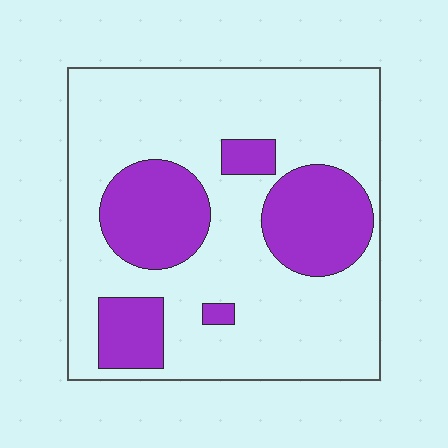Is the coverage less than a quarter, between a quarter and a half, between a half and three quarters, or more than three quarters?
Between a quarter and a half.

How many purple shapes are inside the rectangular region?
5.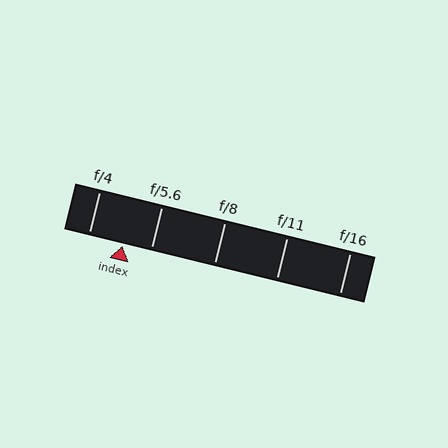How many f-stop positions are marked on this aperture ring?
There are 5 f-stop positions marked.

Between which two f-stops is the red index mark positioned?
The index mark is between f/4 and f/5.6.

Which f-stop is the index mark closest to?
The index mark is closest to f/5.6.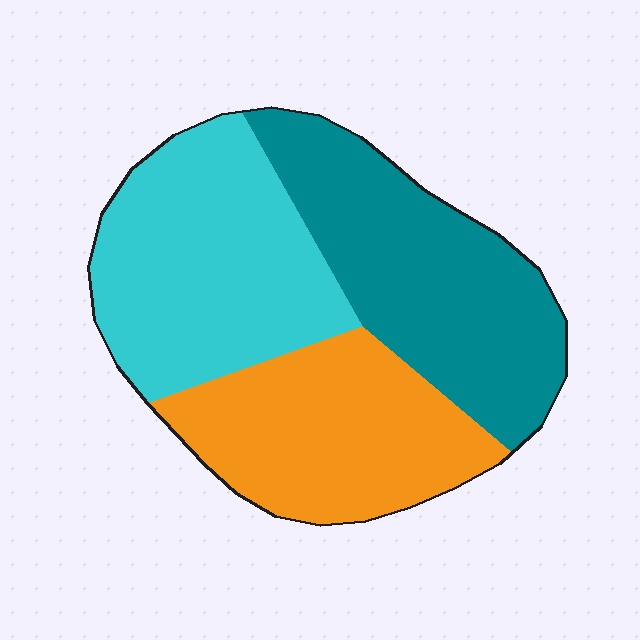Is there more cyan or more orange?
Cyan.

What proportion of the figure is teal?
Teal covers around 35% of the figure.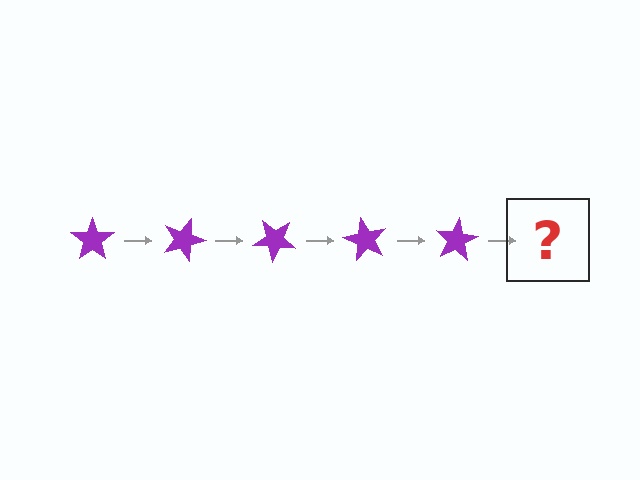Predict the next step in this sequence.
The next step is a purple star rotated 100 degrees.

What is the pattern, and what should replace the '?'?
The pattern is that the star rotates 20 degrees each step. The '?' should be a purple star rotated 100 degrees.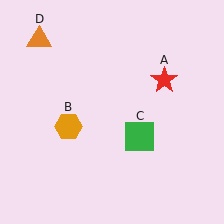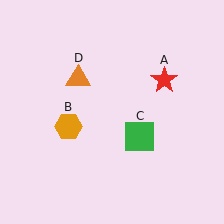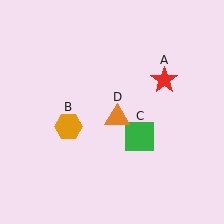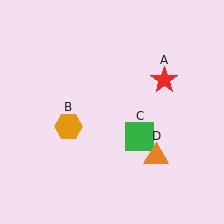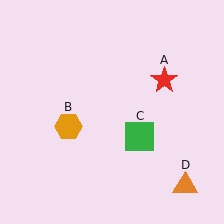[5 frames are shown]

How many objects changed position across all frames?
1 object changed position: orange triangle (object D).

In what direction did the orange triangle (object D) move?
The orange triangle (object D) moved down and to the right.